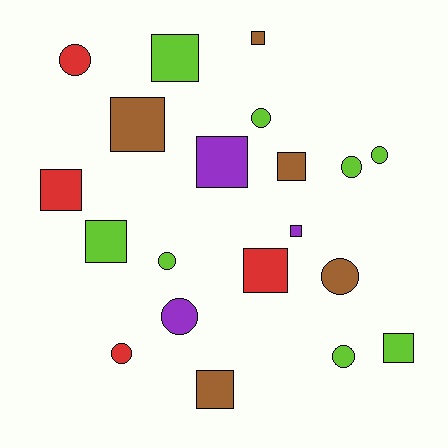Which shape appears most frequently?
Square, with 11 objects.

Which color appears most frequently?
Lime, with 8 objects.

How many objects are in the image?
There are 20 objects.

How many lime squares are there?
There are 3 lime squares.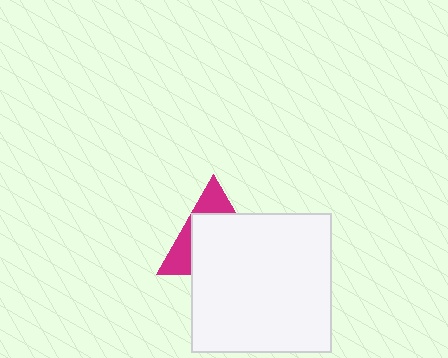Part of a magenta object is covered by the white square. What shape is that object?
It is a triangle.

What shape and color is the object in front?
The object in front is a white square.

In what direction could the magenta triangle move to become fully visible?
The magenta triangle could move up. That would shift it out from behind the white square entirely.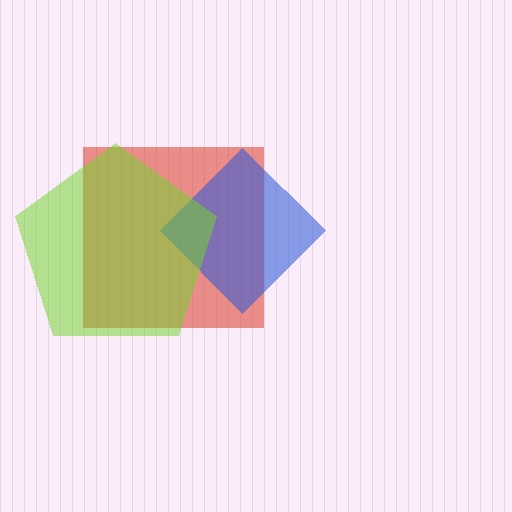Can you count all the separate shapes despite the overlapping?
Yes, there are 3 separate shapes.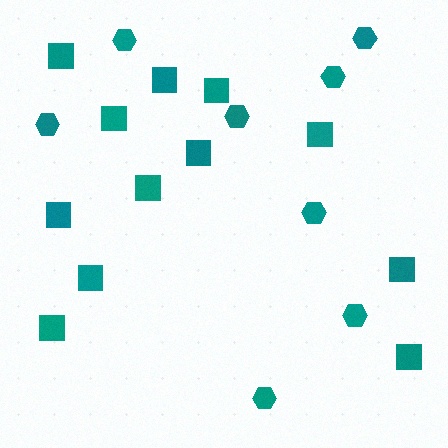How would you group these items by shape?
There are 2 groups: one group of hexagons (8) and one group of squares (12).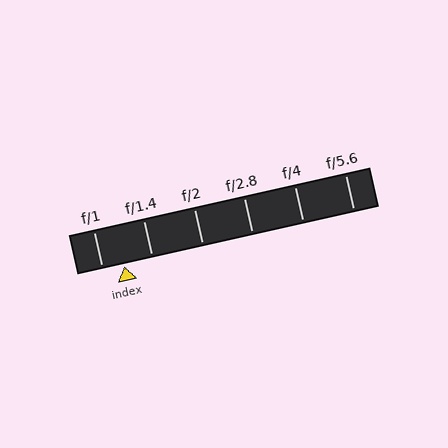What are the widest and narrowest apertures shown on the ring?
The widest aperture shown is f/1 and the narrowest is f/5.6.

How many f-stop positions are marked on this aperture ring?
There are 6 f-stop positions marked.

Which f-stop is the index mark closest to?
The index mark is closest to f/1.